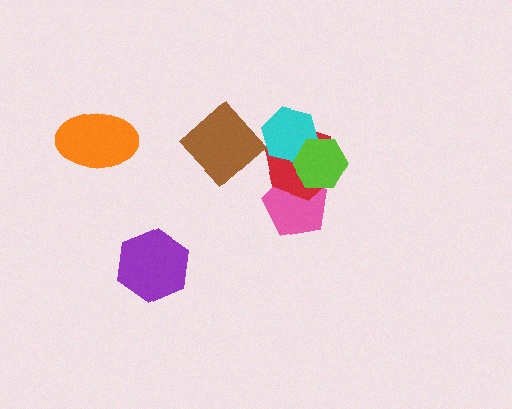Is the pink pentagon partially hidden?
Yes, it is partially covered by another shape.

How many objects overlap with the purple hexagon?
0 objects overlap with the purple hexagon.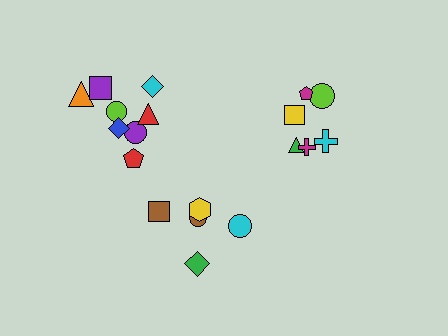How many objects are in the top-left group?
There are 8 objects.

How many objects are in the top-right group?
There are 6 objects.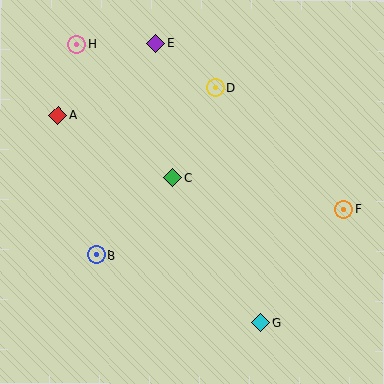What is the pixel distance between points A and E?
The distance between A and E is 122 pixels.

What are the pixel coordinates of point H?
Point H is at (76, 44).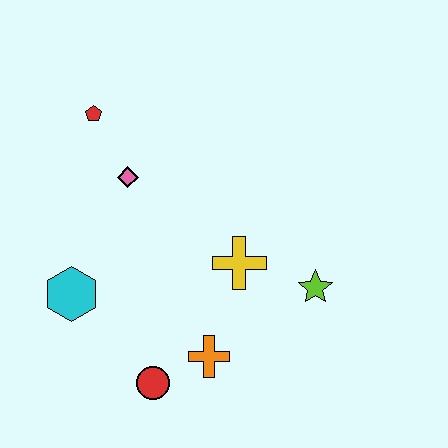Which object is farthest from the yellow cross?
The red pentagon is farthest from the yellow cross.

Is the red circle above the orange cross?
No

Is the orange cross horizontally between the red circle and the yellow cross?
Yes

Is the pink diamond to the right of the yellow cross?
No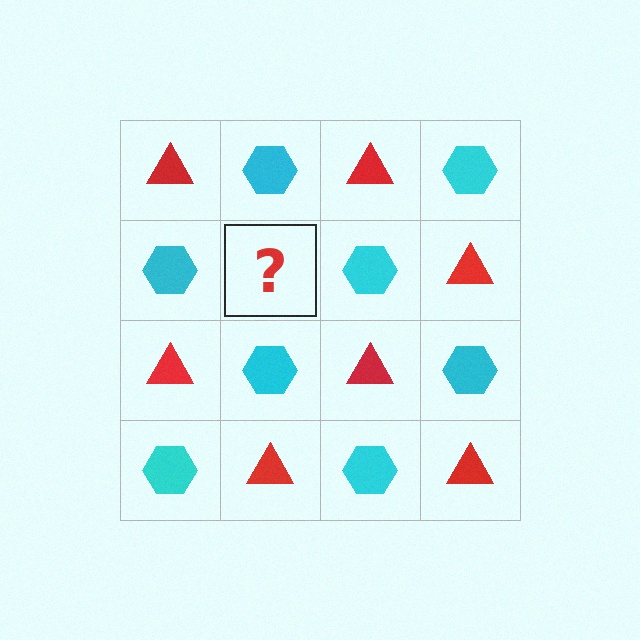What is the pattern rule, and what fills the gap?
The rule is that it alternates red triangle and cyan hexagon in a checkerboard pattern. The gap should be filled with a red triangle.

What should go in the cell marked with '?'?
The missing cell should contain a red triangle.